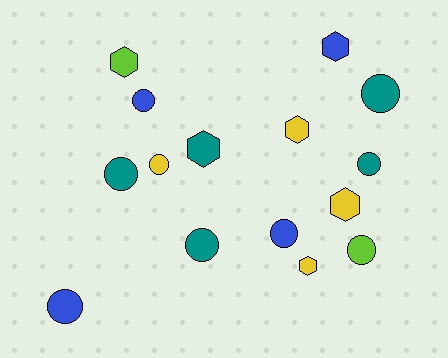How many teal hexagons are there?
There is 1 teal hexagon.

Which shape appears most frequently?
Circle, with 9 objects.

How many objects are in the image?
There are 15 objects.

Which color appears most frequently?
Teal, with 5 objects.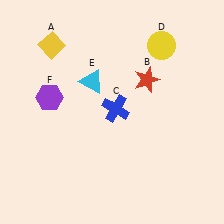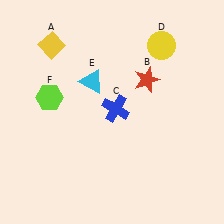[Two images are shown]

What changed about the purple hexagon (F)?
In Image 1, F is purple. In Image 2, it changed to lime.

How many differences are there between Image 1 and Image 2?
There is 1 difference between the two images.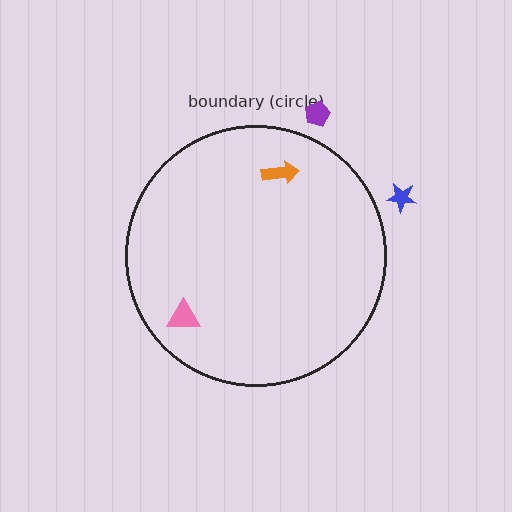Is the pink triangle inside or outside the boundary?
Inside.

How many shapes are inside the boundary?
2 inside, 2 outside.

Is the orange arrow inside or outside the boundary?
Inside.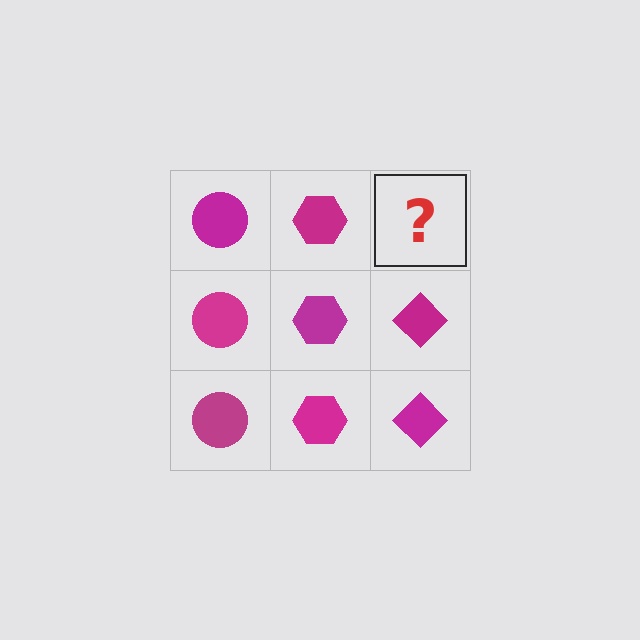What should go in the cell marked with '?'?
The missing cell should contain a magenta diamond.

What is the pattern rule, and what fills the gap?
The rule is that each column has a consistent shape. The gap should be filled with a magenta diamond.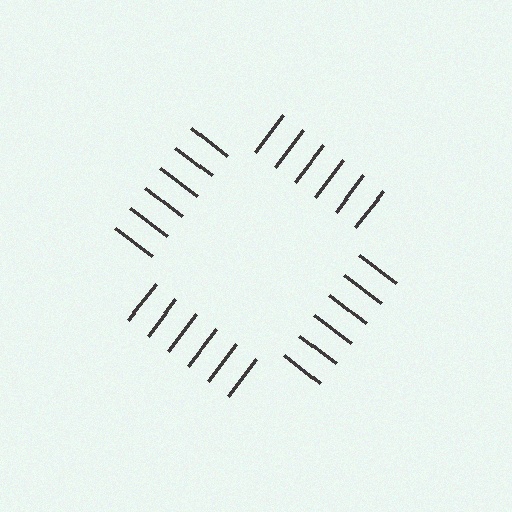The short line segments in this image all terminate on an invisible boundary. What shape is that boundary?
An illusory square — the line segments terminate on its edges but no continuous stroke is drawn.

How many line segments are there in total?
24 — 6 along each of the 4 edges.